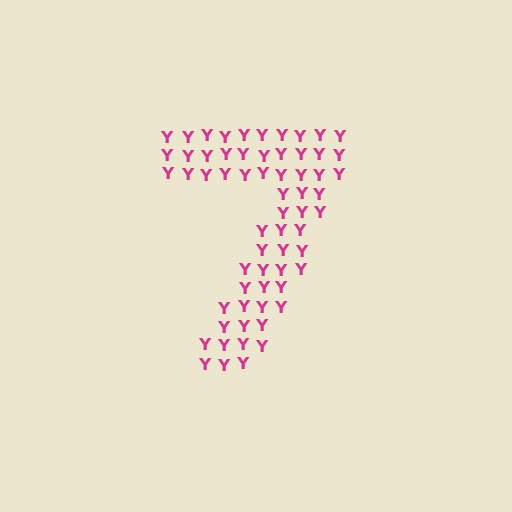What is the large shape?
The large shape is the digit 7.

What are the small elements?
The small elements are letter Y's.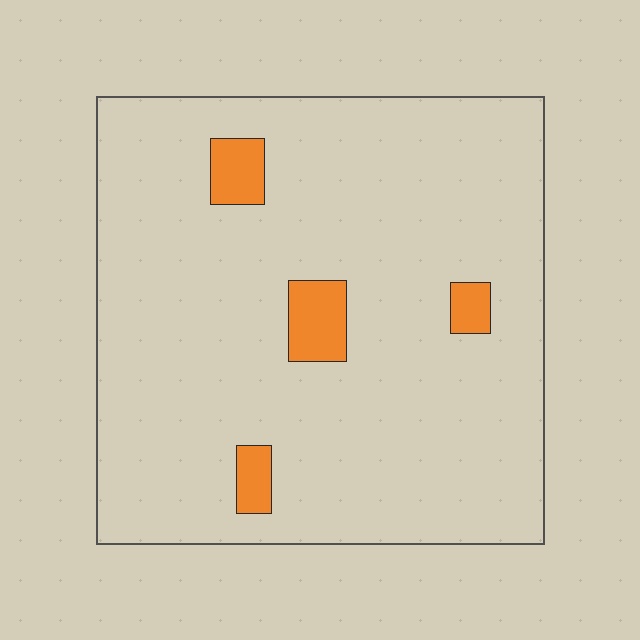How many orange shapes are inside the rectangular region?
4.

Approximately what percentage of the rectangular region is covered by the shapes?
Approximately 5%.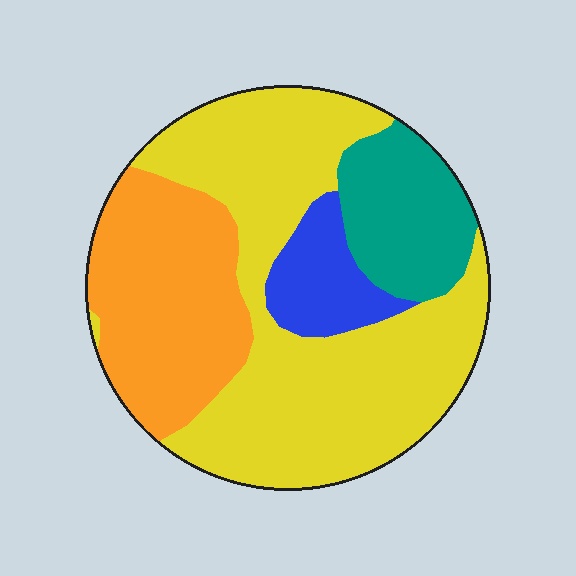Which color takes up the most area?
Yellow, at roughly 50%.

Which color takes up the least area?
Blue, at roughly 10%.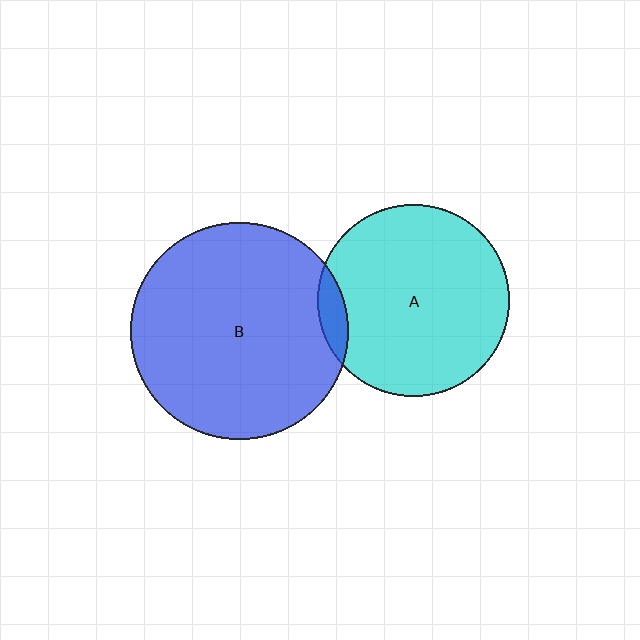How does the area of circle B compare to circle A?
Approximately 1.3 times.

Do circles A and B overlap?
Yes.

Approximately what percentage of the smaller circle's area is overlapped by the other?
Approximately 5%.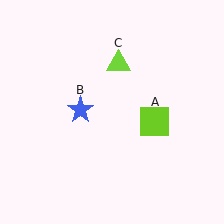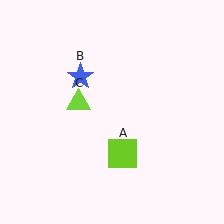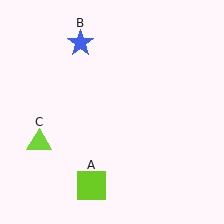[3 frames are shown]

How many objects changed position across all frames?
3 objects changed position: lime square (object A), blue star (object B), lime triangle (object C).